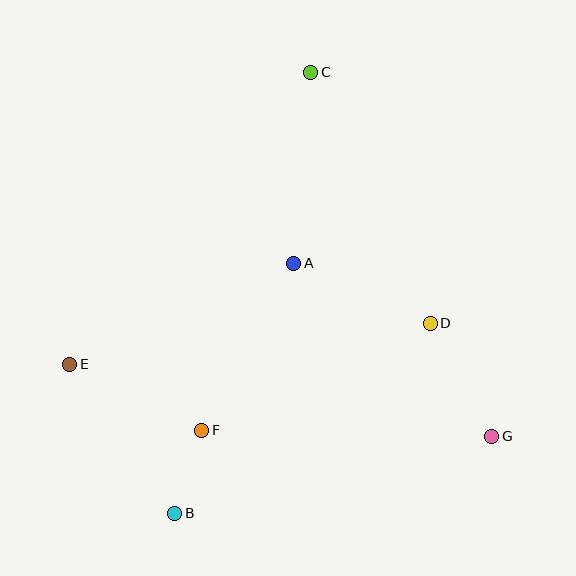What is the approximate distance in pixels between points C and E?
The distance between C and E is approximately 379 pixels.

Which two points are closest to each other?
Points B and F are closest to each other.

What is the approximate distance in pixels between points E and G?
The distance between E and G is approximately 428 pixels.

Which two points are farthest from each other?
Points B and C are farthest from each other.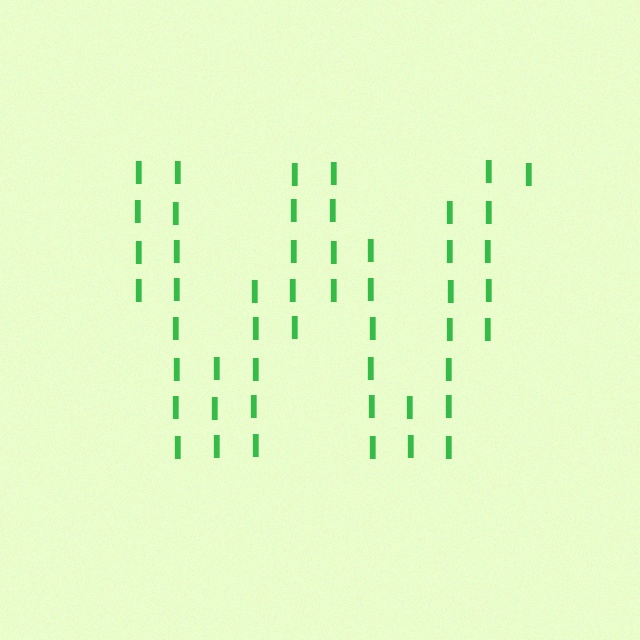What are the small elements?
The small elements are letter I's.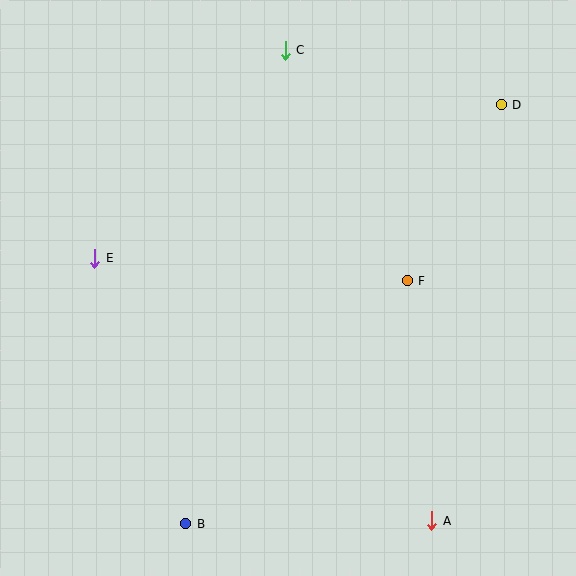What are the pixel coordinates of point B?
Point B is at (186, 524).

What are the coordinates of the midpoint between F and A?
The midpoint between F and A is at (419, 401).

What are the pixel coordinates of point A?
Point A is at (432, 521).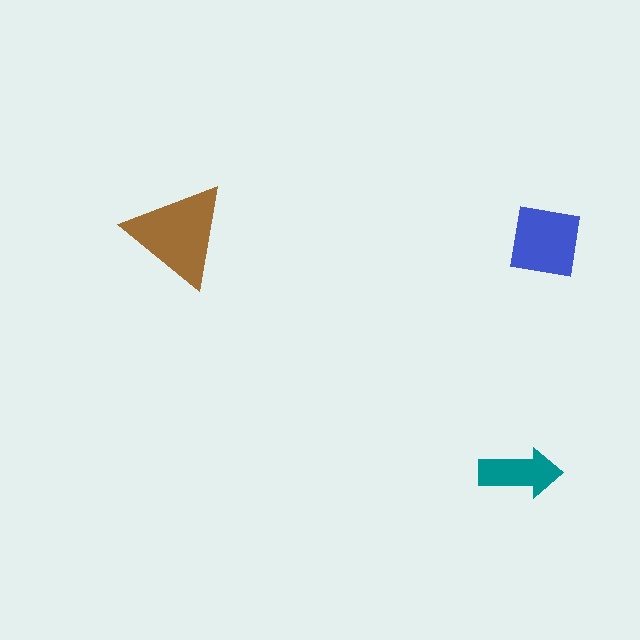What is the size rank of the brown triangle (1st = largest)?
1st.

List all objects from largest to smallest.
The brown triangle, the blue square, the teal arrow.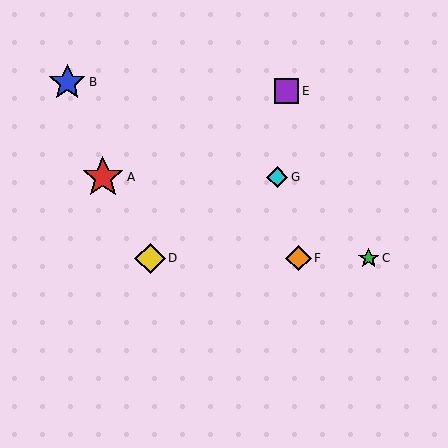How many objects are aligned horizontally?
3 objects (C, D, F) are aligned horizontally.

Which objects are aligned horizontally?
Objects C, D, F are aligned horizontally.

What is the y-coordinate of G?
Object G is at y≈177.